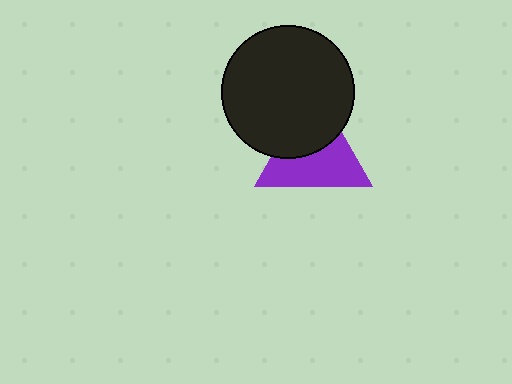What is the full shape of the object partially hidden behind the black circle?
The partially hidden object is a purple triangle.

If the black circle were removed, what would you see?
You would see the complete purple triangle.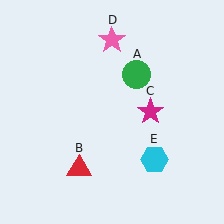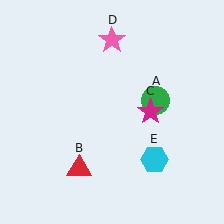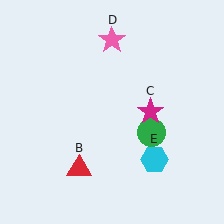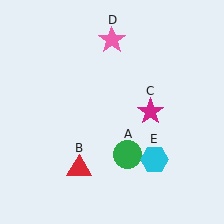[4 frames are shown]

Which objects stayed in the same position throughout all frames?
Red triangle (object B) and magenta star (object C) and pink star (object D) and cyan hexagon (object E) remained stationary.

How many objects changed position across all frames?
1 object changed position: green circle (object A).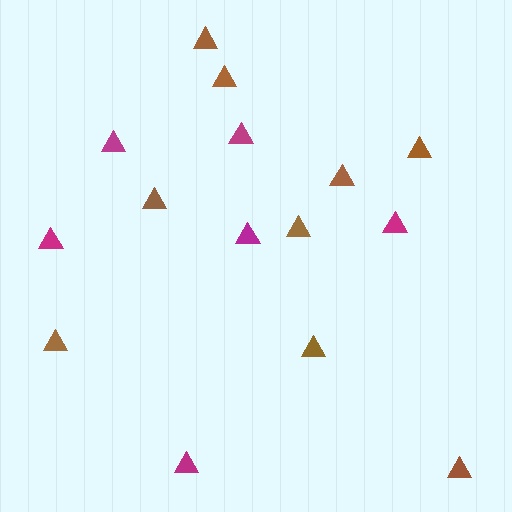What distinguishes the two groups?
There are 2 groups: one group of brown triangles (9) and one group of magenta triangles (6).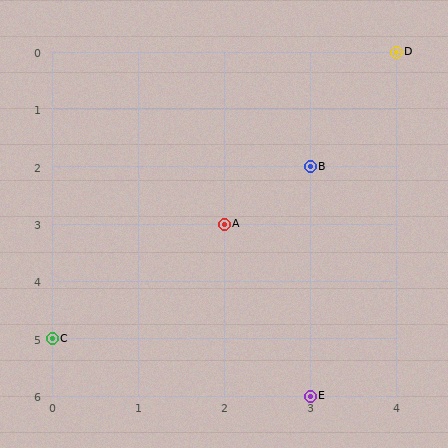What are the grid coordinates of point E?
Point E is at grid coordinates (3, 6).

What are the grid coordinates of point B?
Point B is at grid coordinates (3, 2).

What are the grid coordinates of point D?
Point D is at grid coordinates (4, 0).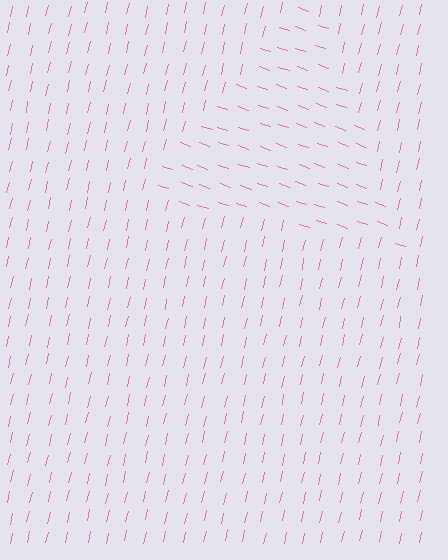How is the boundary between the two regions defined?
The boundary is defined purely by a change in line orientation (approximately 84 degrees difference). All lines are the same color and thickness.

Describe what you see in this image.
The image is filled with small pink line segments. A triangle region in the image has lines oriented differently from the surrounding lines, creating a visible texture boundary.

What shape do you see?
I see a triangle.